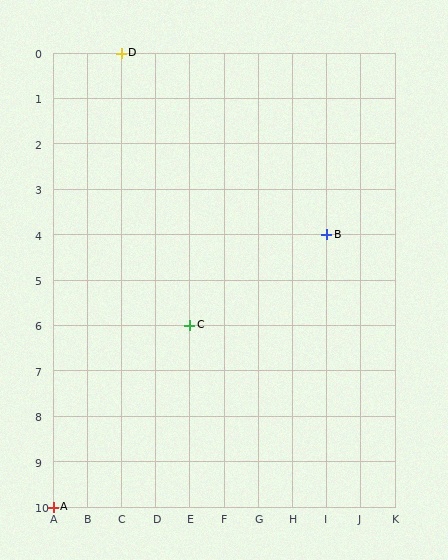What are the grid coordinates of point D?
Point D is at grid coordinates (C, 0).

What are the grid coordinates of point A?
Point A is at grid coordinates (A, 10).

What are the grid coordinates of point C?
Point C is at grid coordinates (E, 6).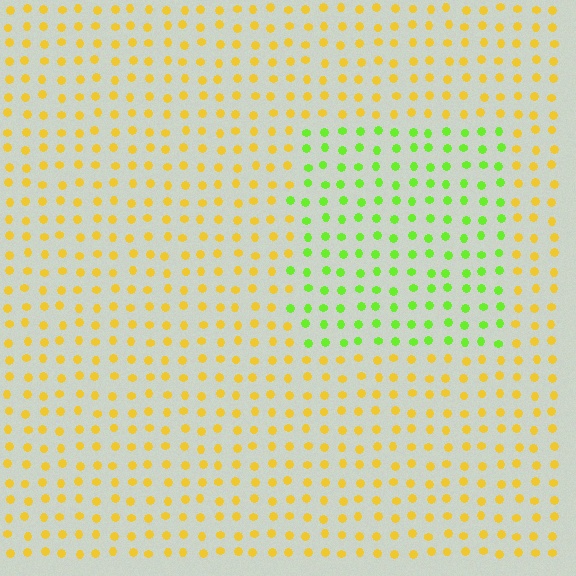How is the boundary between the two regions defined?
The boundary is defined purely by a slight shift in hue (about 54 degrees). Spacing, size, and orientation are identical on both sides.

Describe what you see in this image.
The image is filled with small yellow elements in a uniform arrangement. A rectangle-shaped region is visible where the elements are tinted to a slightly different hue, forming a subtle color boundary.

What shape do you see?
I see a rectangle.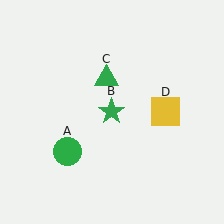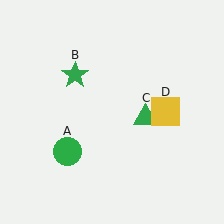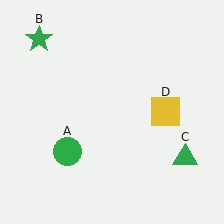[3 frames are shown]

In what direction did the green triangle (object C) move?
The green triangle (object C) moved down and to the right.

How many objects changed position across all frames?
2 objects changed position: green star (object B), green triangle (object C).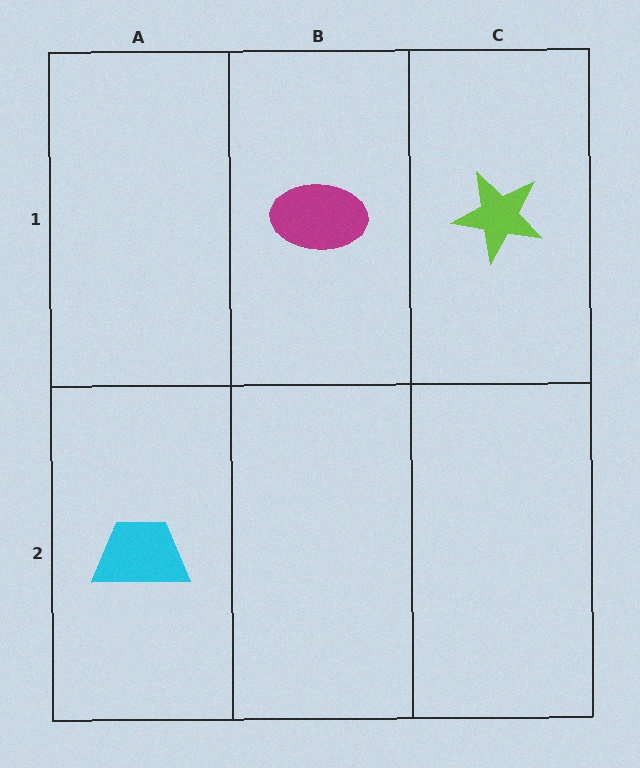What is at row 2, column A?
A cyan trapezoid.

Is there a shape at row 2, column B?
No, that cell is empty.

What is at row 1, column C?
A lime star.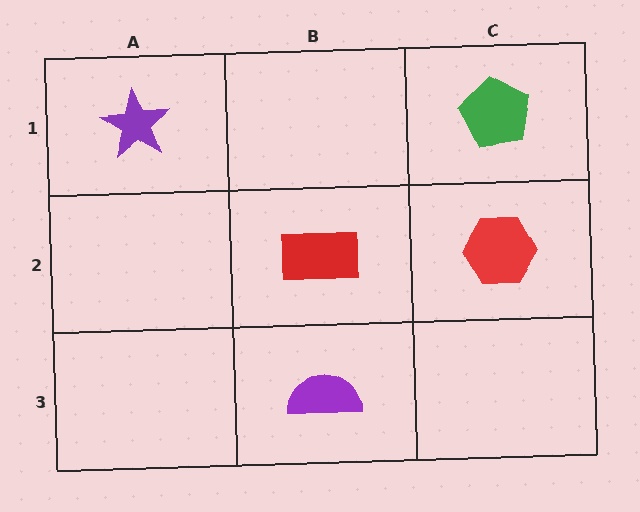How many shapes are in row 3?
1 shape.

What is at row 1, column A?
A purple star.